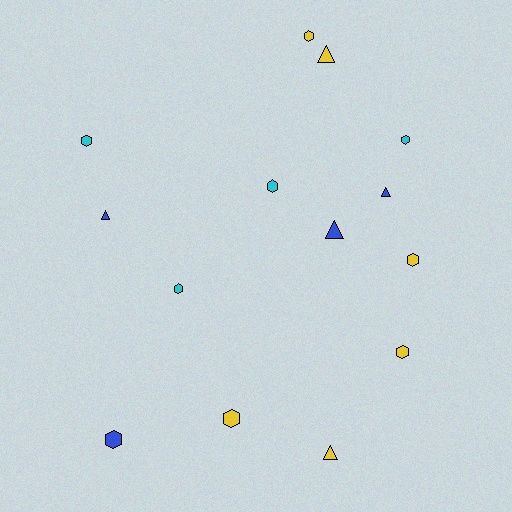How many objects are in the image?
There are 14 objects.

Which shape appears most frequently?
Hexagon, with 9 objects.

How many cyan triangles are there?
There are no cyan triangles.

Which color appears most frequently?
Yellow, with 6 objects.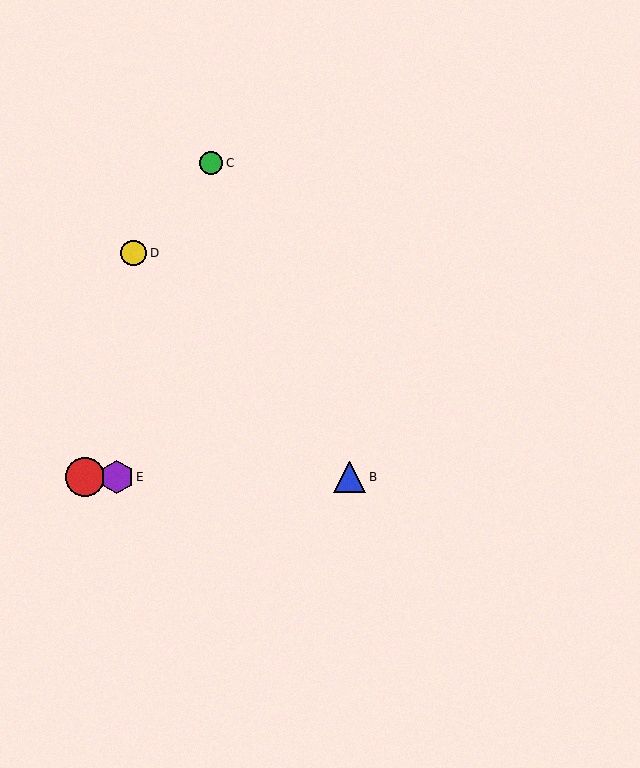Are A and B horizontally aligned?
Yes, both are at y≈477.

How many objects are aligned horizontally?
3 objects (A, B, E) are aligned horizontally.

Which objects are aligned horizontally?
Objects A, B, E are aligned horizontally.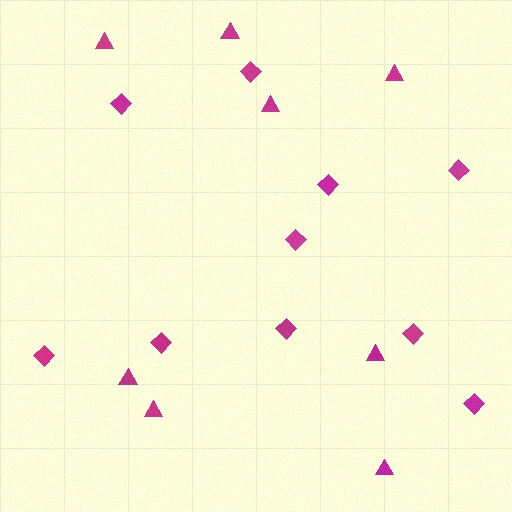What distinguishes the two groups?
There are 2 groups: one group of triangles (8) and one group of diamonds (10).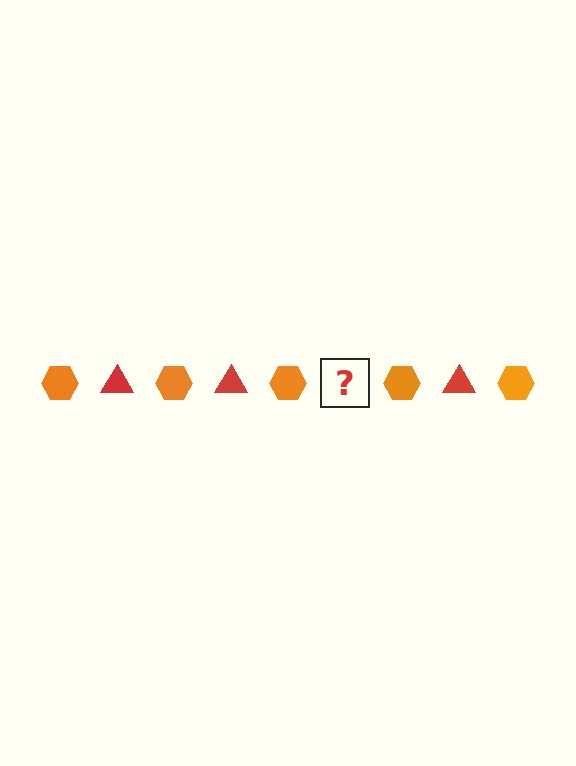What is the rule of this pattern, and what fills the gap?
The rule is that the pattern alternates between orange hexagon and red triangle. The gap should be filled with a red triangle.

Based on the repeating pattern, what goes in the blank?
The blank should be a red triangle.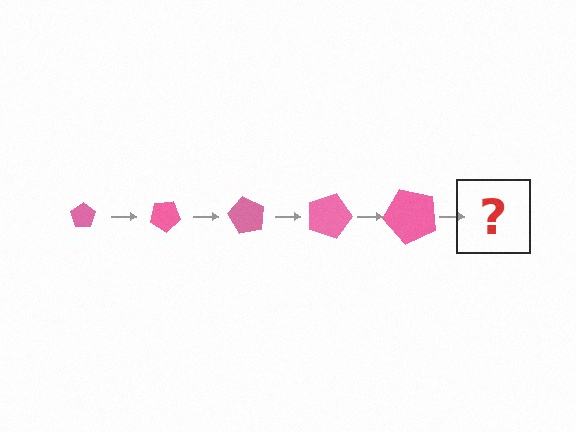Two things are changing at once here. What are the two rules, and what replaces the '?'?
The two rules are that the pentagon grows larger each step and it rotates 30 degrees each step. The '?' should be a pentagon, larger than the previous one and rotated 150 degrees from the start.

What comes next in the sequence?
The next element should be a pentagon, larger than the previous one and rotated 150 degrees from the start.